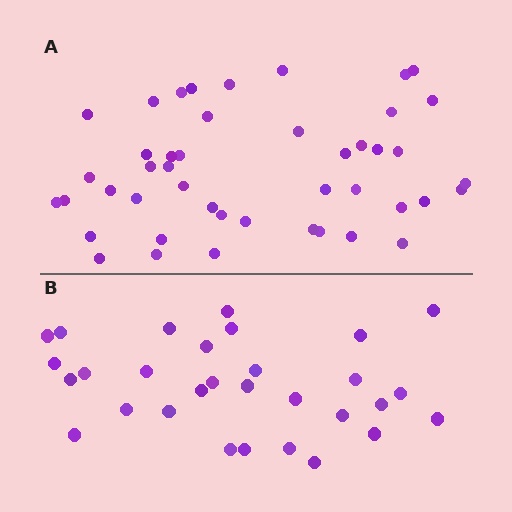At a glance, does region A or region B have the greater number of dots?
Region A (the top region) has more dots.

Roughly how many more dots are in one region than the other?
Region A has approximately 15 more dots than region B.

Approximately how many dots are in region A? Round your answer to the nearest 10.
About 40 dots. (The exact count is 45, which rounds to 40.)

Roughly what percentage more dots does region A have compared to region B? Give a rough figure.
About 50% more.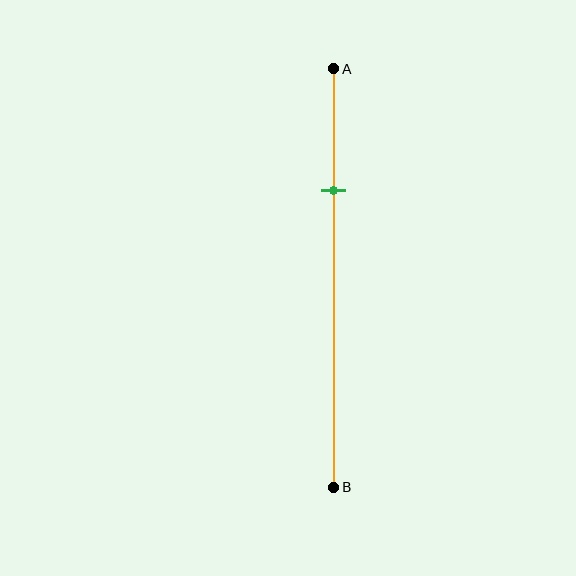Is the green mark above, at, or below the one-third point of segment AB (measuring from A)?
The green mark is above the one-third point of segment AB.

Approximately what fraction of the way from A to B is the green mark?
The green mark is approximately 30% of the way from A to B.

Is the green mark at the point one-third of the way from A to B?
No, the mark is at about 30% from A, not at the 33% one-third point.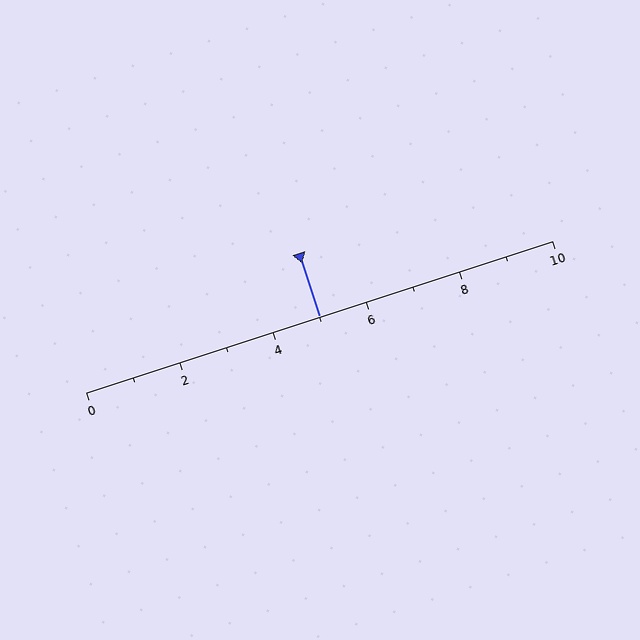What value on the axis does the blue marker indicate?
The marker indicates approximately 5.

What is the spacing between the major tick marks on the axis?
The major ticks are spaced 2 apart.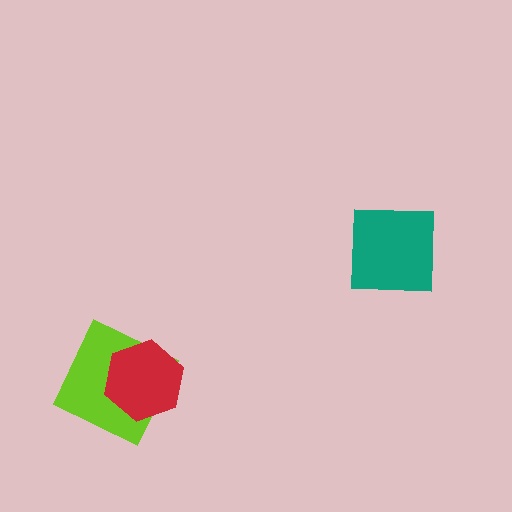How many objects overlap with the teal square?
0 objects overlap with the teal square.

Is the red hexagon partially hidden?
No, no other shape covers it.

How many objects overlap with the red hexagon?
1 object overlaps with the red hexagon.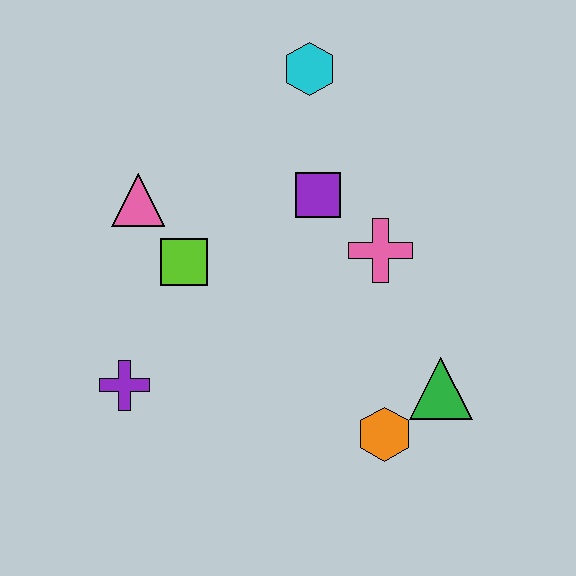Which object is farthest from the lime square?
The green triangle is farthest from the lime square.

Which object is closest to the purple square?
The pink cross is closest to the purple square.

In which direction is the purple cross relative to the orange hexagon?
The purple cross is to the left of the orange hexagon.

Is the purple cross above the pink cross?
No